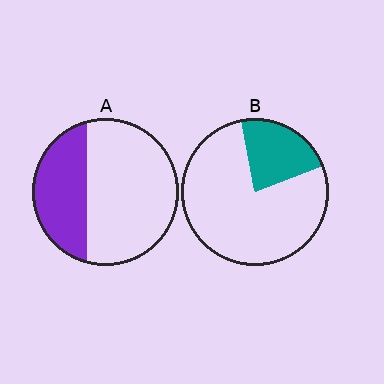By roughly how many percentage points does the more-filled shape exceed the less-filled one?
By roughly 10 percentage points (A over B).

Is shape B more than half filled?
No.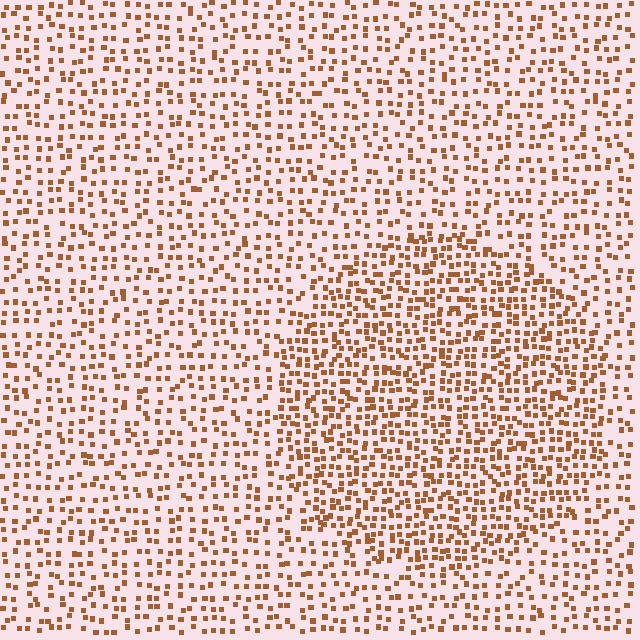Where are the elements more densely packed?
The elements are more densely packed inside the circle boundary.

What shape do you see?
I see a circle.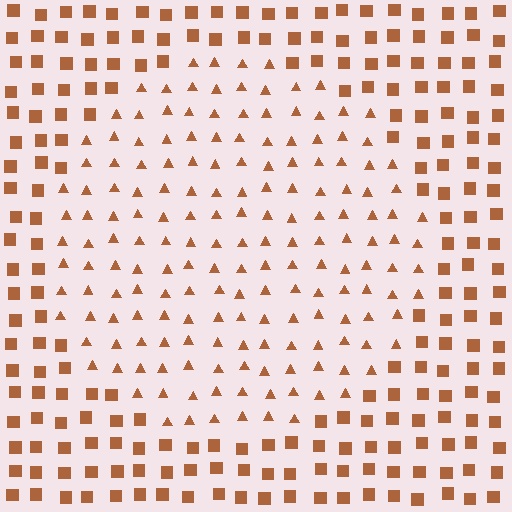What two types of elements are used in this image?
The image uses triangles inside the circle region and squares outside it.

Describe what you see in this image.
The image is filled with small brown elements arranged in a uniform grid. A circle-shaped region contains triangles, while the surrounding area contains squares. The boundary is defined purely by the change in element shape.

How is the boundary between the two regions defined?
The boundary is defined by a change in element shape: triangles inside vs. squares outside. All elements share the same color and spacing.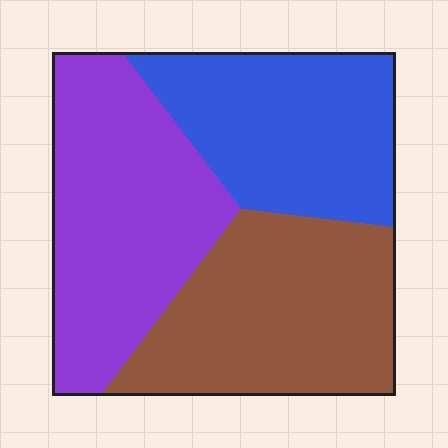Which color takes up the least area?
Blue, at roughly 30%.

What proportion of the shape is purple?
Purple covers roughly 35% of the shape.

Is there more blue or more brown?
Brown.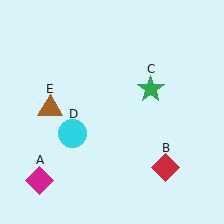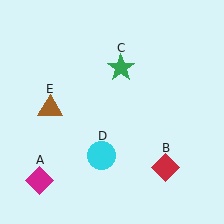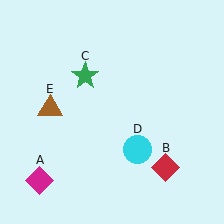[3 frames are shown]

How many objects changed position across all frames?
2 objects changed position: green star (object C), cyan circle (object D).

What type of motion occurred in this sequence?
The green star (object C), cyan circle (object D) rotated counterclockwise around the center of the scene.